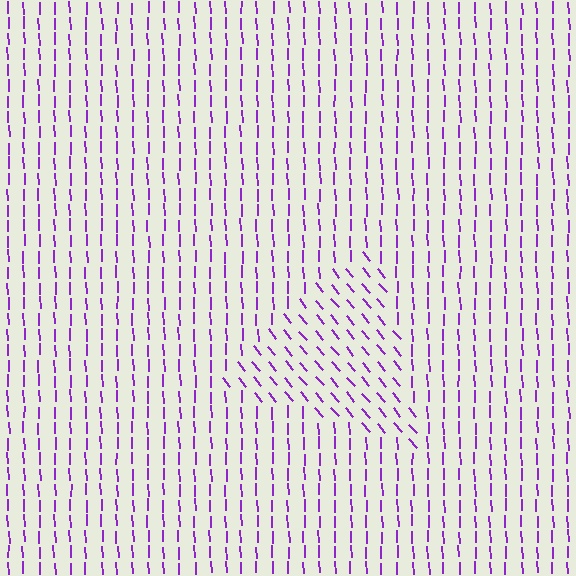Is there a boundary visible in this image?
Yes, there is a texture boundary formed by a change in line orientation.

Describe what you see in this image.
The image is filled with small purple line segments. A triangle region in the image has lines oriented differently from the surrounding lines, creating a visible texture boundary.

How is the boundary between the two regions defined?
The boundary is defined purely by a change in line orientation (approximately 37 degrees difference). All lines are the same color and thickness.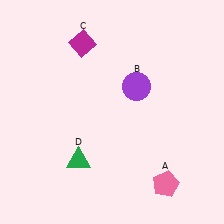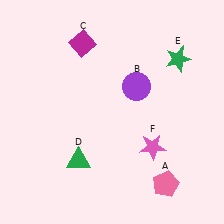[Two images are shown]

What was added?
A green star (E), a pink star (F) were added in Image 2.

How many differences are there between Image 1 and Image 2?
There are 2 differences between the two images.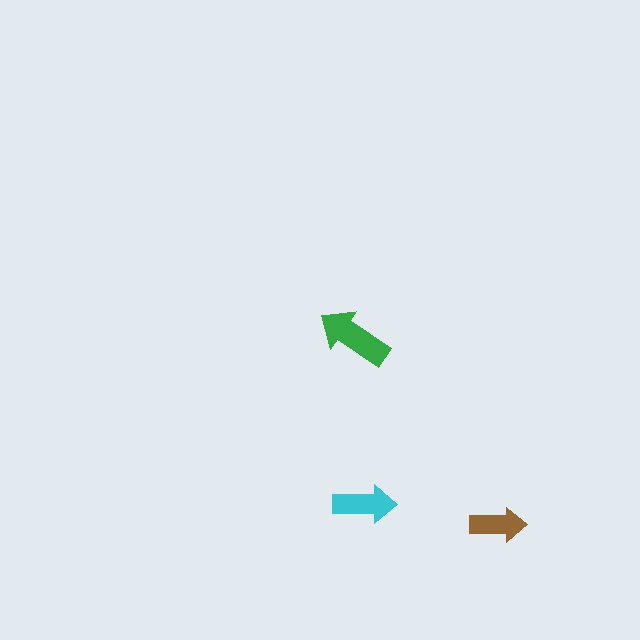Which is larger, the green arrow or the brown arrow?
The green one.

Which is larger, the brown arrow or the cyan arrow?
The cyan one.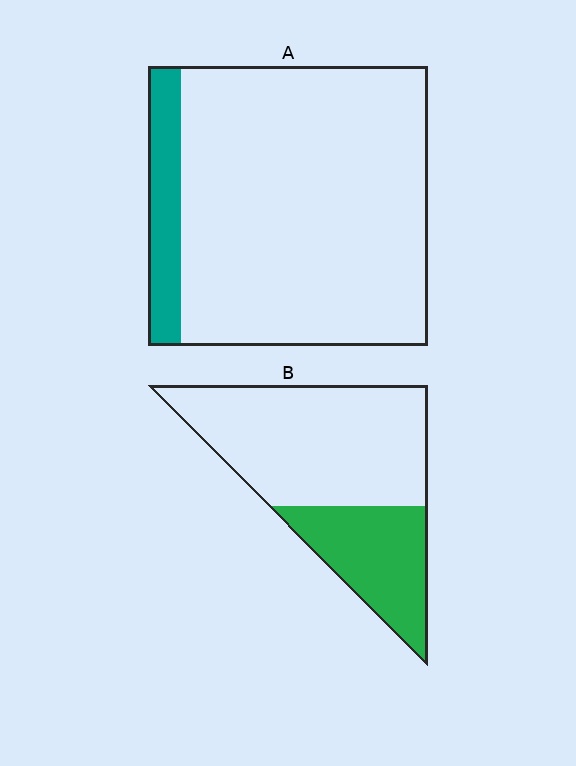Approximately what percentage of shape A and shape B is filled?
A is approximately 10% and B is approximately 35%.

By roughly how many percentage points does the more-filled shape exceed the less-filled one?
By roughly 20 percentage points (B over A).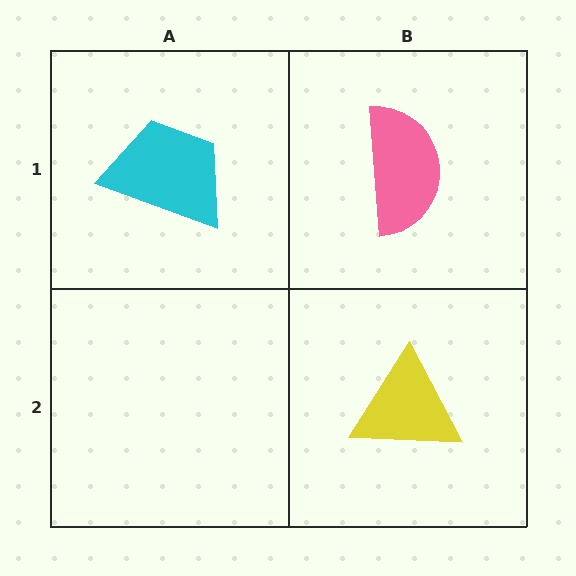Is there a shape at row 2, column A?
No, that cell is empty.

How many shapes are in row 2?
1 shape.